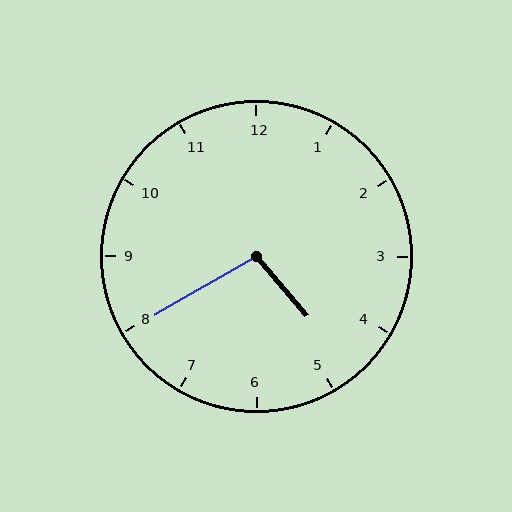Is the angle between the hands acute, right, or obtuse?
It is obtuse.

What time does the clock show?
4:40.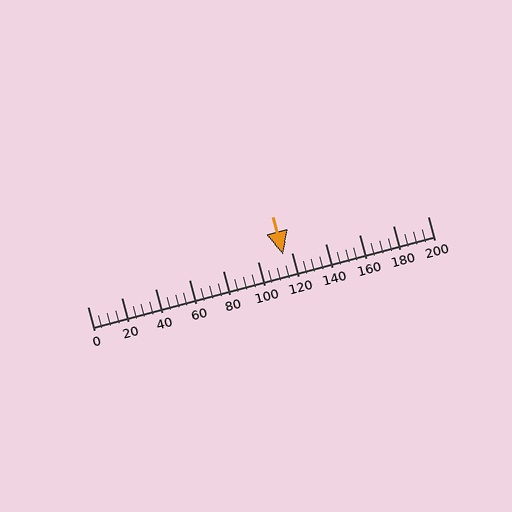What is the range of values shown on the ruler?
The ruler shows values from 0 to 200.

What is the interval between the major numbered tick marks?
The major tick marks are spaced 20 units apart.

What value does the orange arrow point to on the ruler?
The orange arrow points to approximately 115.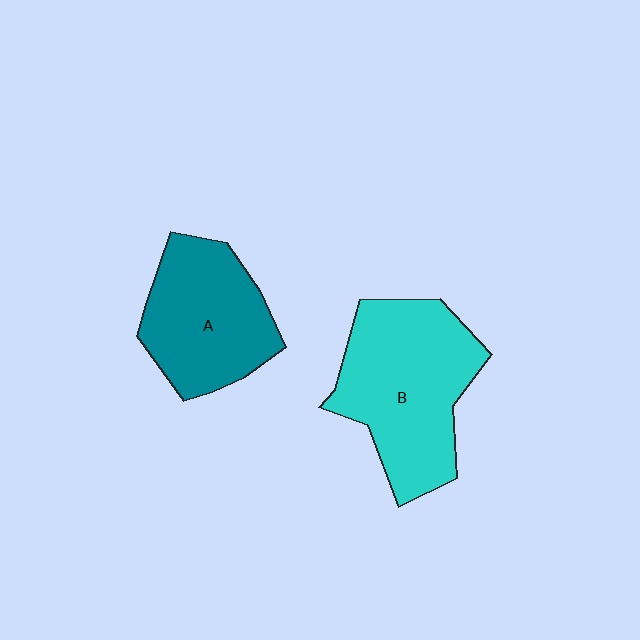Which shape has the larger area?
Shape B (cyan).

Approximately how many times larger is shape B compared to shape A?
Approximately 1.3 times.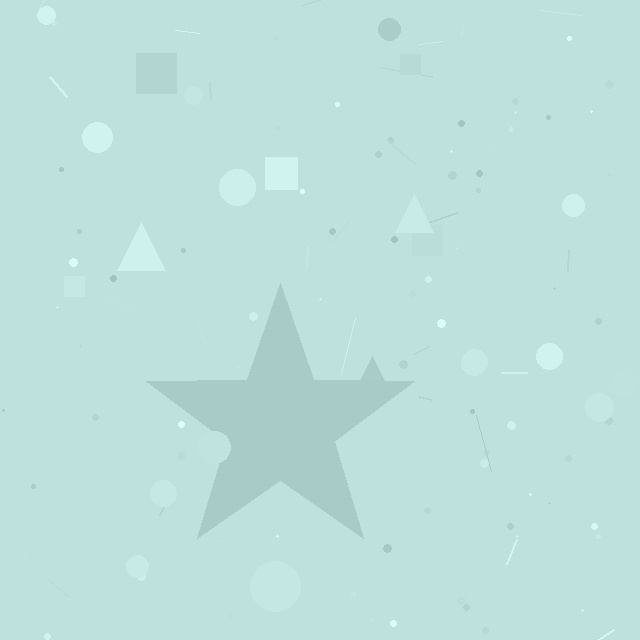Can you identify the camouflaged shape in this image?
The camouflaged shape is a star.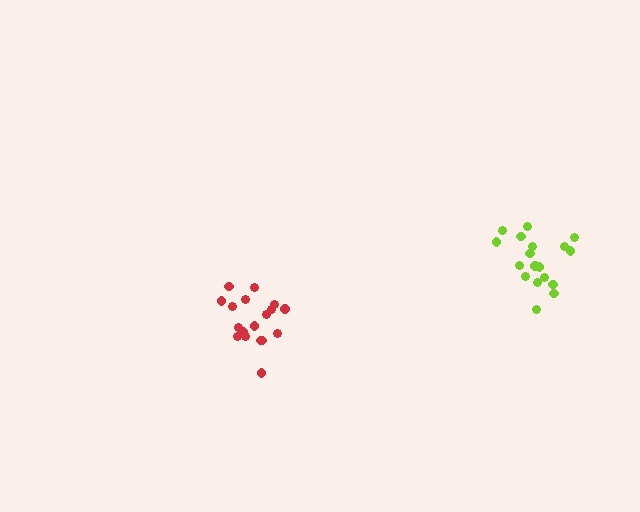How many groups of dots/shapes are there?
There are 2 groups.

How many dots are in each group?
Group 1: 18 dots, Group 2: 18 dots (36 total).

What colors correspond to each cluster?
The clusters are colored: red, lime.